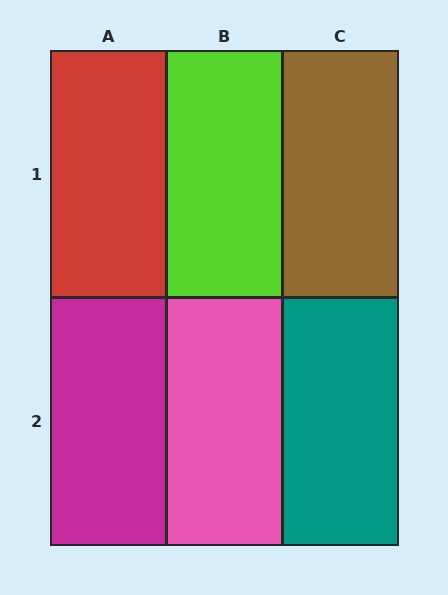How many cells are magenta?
1 cell is magenta.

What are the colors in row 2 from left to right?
Magenta, pink, teal.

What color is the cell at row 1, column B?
Lime.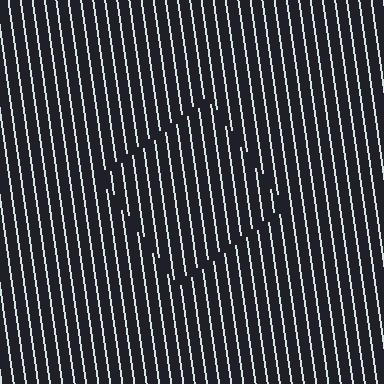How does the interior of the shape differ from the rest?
The interior of the shape contains the same grating, shifted by half a period — the contour is defined by the phase discontinuity where line-ends from the inner and outer gratings abut.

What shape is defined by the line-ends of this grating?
An illusory square. The interior of the shape contains the same grating, shifted by half a period — the contour is defined by the phase discontinuity where line-ends from the inner and outer gratings abut.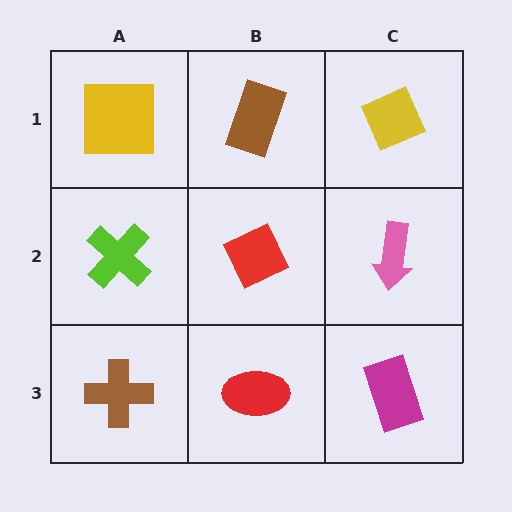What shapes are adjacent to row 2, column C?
A yellow diamond (row 1, column C), a magenta rectangle (row 3, column C), a red diamond (row 2, column B).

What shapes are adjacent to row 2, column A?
A yellow square (row 1, column A), a brown cross (row 3, column A), a red diamond (row 2, column B).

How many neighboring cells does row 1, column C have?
2.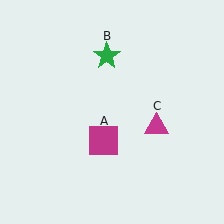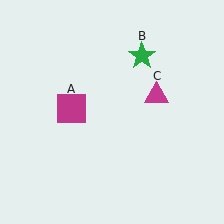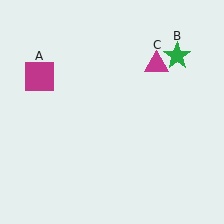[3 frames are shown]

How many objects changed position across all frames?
3 objects changed position: magenta square (object A), green star (object B), magenta triangle (object C).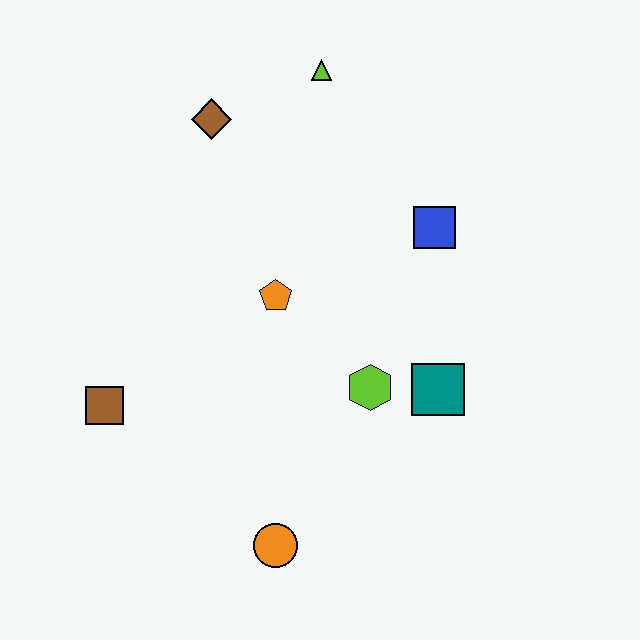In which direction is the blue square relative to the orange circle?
The blue square is above the orange circle.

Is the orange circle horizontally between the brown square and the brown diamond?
No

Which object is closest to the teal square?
The lime hexagon is closest to the teal square.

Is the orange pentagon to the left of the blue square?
Yes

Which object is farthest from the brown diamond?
The orange circle is farthest from the brown diamond.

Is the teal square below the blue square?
Yes